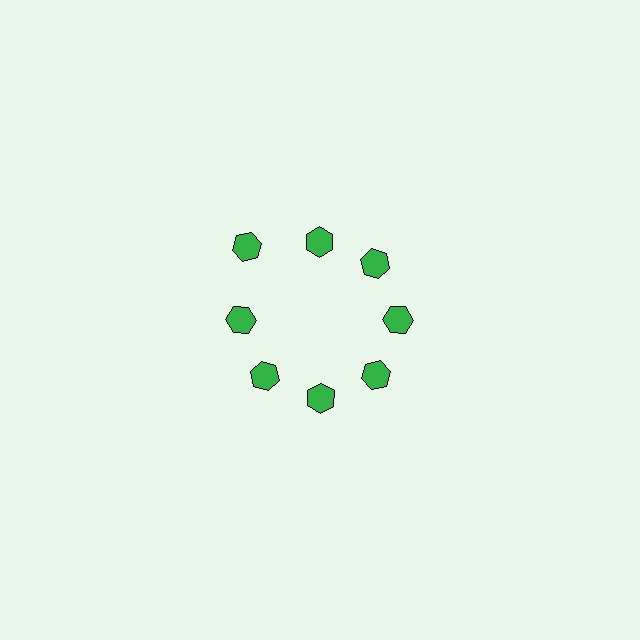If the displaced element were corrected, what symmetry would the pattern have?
It would have 8-fold rotational symmetry — the pattern would map onto itself every 45 degrees.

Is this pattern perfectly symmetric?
No. The 8 green hexagons are arranged in a ring, but one element near the 10 o'clock position is pushed outward from the center, breaking the 8-fold rotational symmetry.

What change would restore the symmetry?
The symmetry would be restored by moving it inward, back onto the ring so that all 8 hexagons sit at equal angles and equal distance from the center.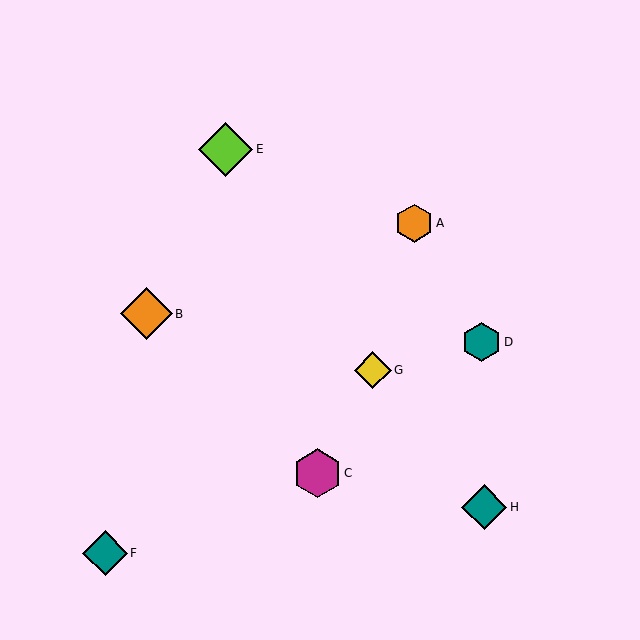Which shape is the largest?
The lime diamond (labeled E) is the largest.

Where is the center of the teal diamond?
The center of the teal diamond is at (484, 507).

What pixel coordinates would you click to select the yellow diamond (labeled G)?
Click at (373, 370) to select the yellow diamond G.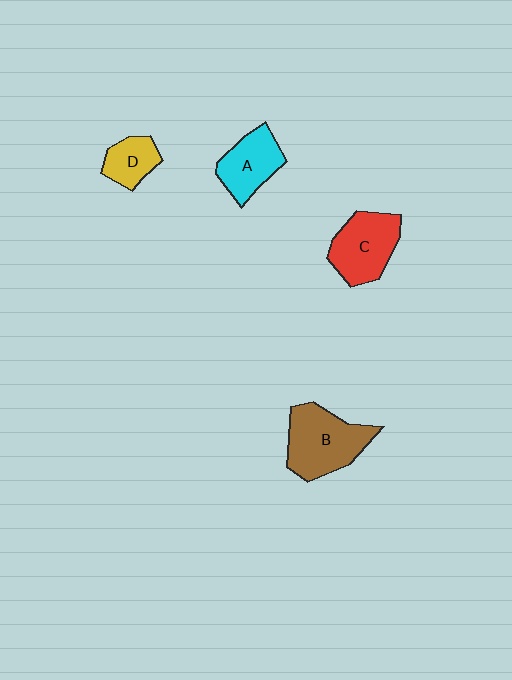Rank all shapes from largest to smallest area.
From largest to smallest: B (brown), C (red), A (cyan), D (yellow).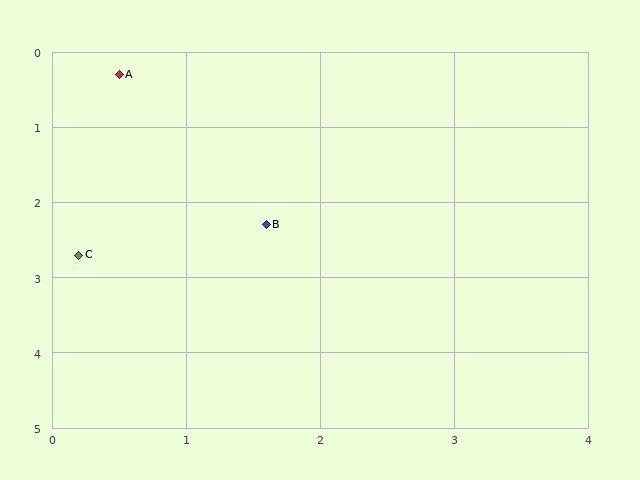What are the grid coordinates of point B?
Point B is at approximately (1.6, 2.3).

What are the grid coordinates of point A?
Point A is at approximately (0.5, 0.3).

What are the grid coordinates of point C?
Point C is at approximately (0.2, 2.7).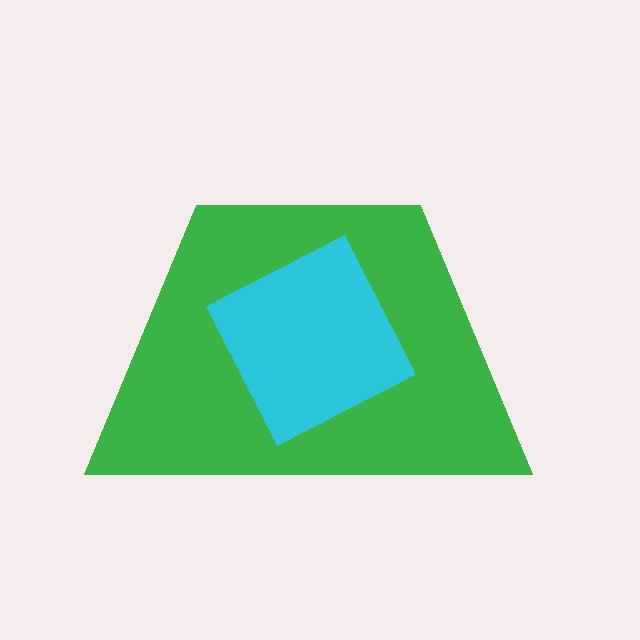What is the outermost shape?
The green trapezoid.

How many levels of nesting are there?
2.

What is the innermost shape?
The cyan square.